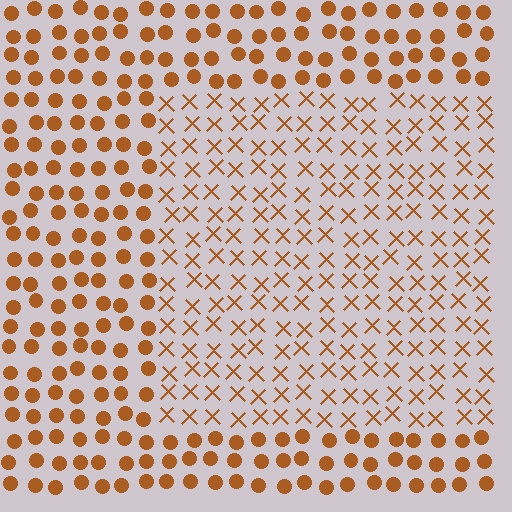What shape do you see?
I see a rectangle.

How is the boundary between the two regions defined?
The boundary is defined by a change in element shape: X marks inside vs. circles outside. All elements share the same color and spacing.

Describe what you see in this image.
The image is filled with small brown elements arranged in a uniform grid. A rectangle-shaped region contains X marks, while the surrounding area contains circles. The boundary is defined purely by the change in element shape.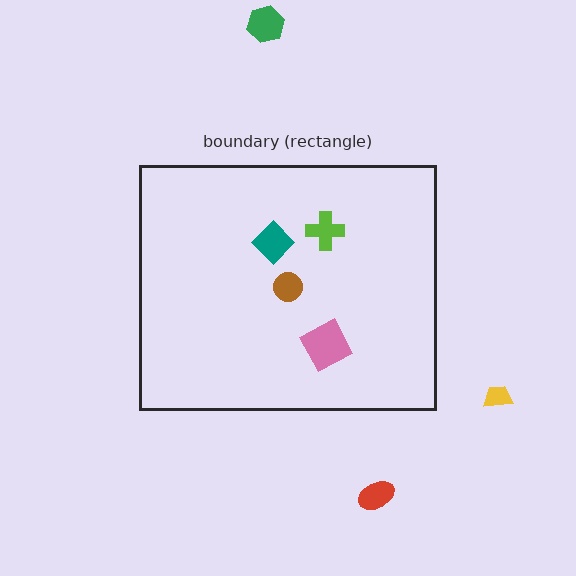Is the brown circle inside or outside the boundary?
Inside.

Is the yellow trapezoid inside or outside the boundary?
Outside.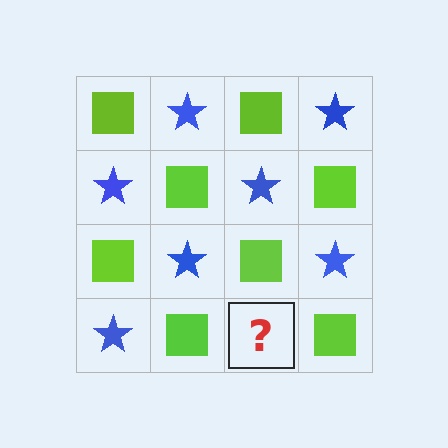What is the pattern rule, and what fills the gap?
The rule is that it alternates lime square and blue star in a checkerboard pattern. The gap should be filled with a blue star.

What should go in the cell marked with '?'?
The missing cell should contain a blue star.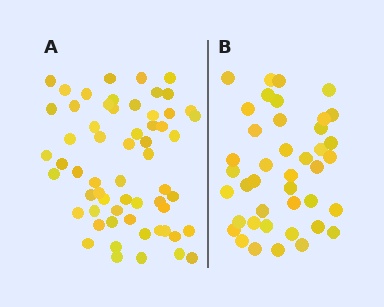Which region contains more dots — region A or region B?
Region A (the left region) has more dots.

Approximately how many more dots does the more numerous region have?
Region A has approximately 20 more dots than region B.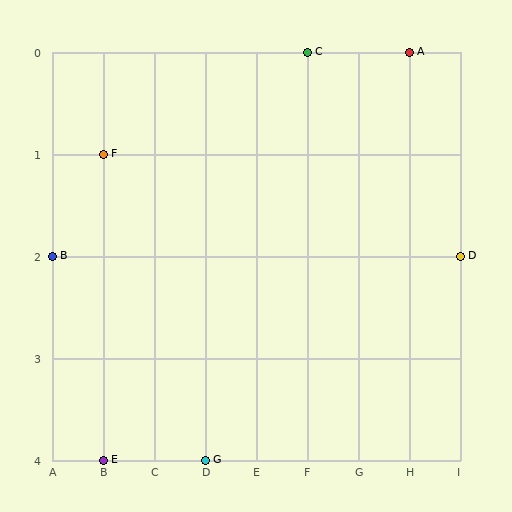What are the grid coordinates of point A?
Point A is at grid coordinates (H, 0).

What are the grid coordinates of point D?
Point D is at grid coordinates (I, 2).